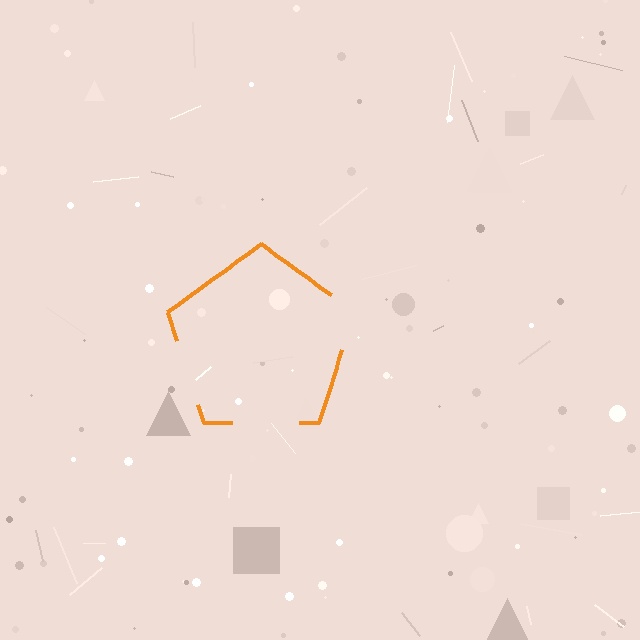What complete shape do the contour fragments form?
The contour fragments form a pentagon.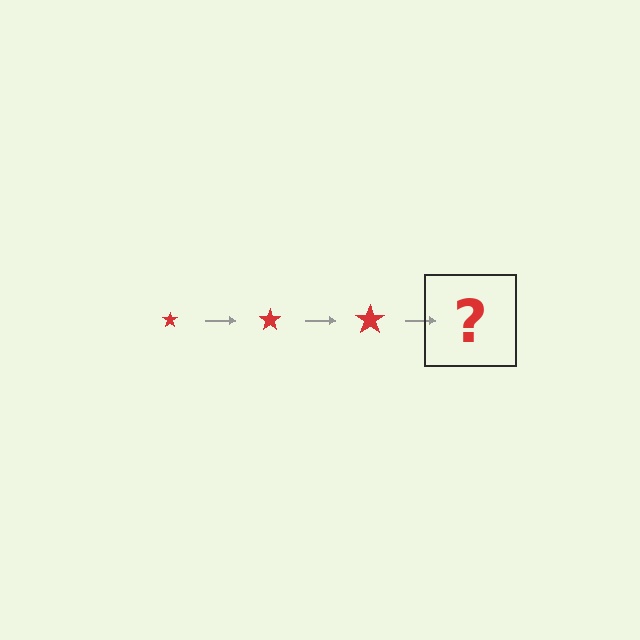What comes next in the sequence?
The next element should be a red star, larger than the previous one.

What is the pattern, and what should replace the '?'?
The pattern is that the star gets progressively larger each step. The '?' should be a red star, larger than the previous one.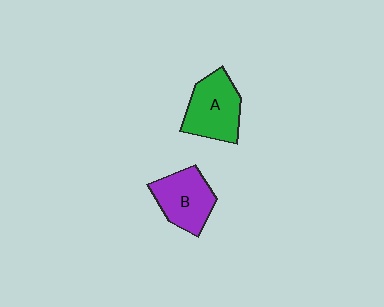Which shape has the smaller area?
Shape B (purple).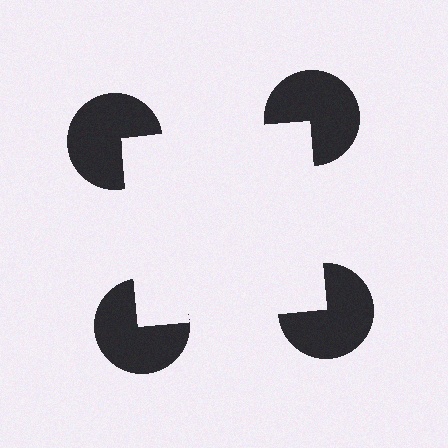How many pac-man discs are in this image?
There are 4 — one at each vertex of the illusory square.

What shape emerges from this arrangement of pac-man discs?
An illusory square — its edges are inferred from the aligned wedge cuts in the pac-man discs, not physically drawn.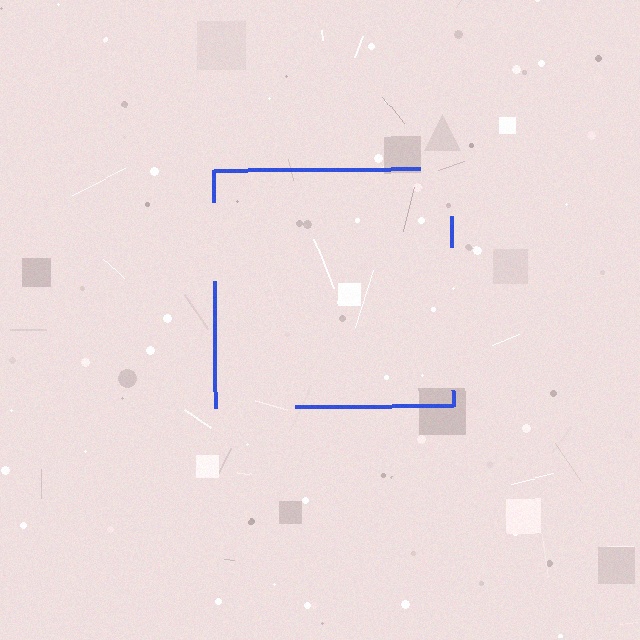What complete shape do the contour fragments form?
The contour fragments form a square.